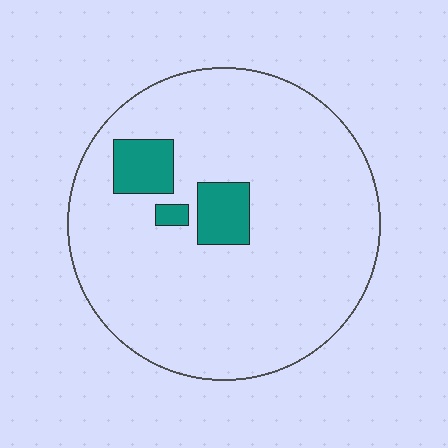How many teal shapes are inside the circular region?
3.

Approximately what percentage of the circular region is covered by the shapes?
Approximately 10%.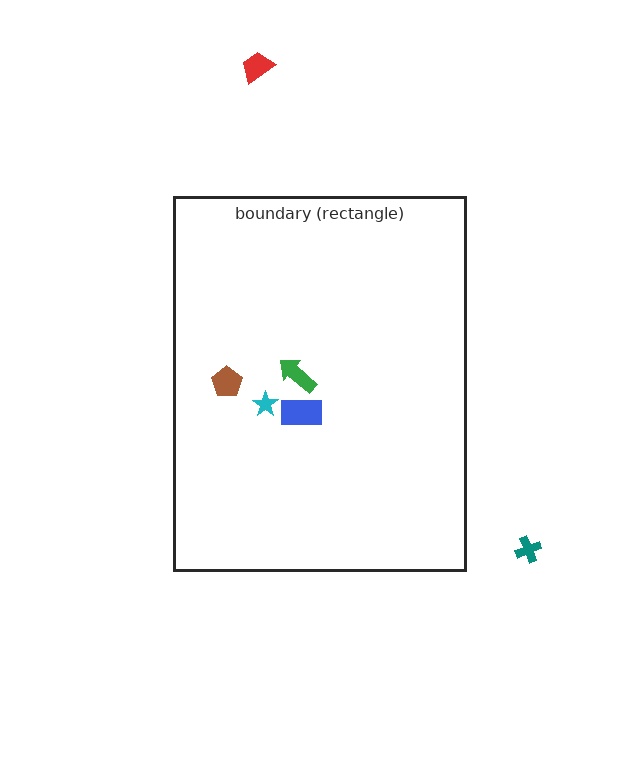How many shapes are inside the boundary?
4 inside, 2 outside.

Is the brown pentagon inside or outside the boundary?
Inside.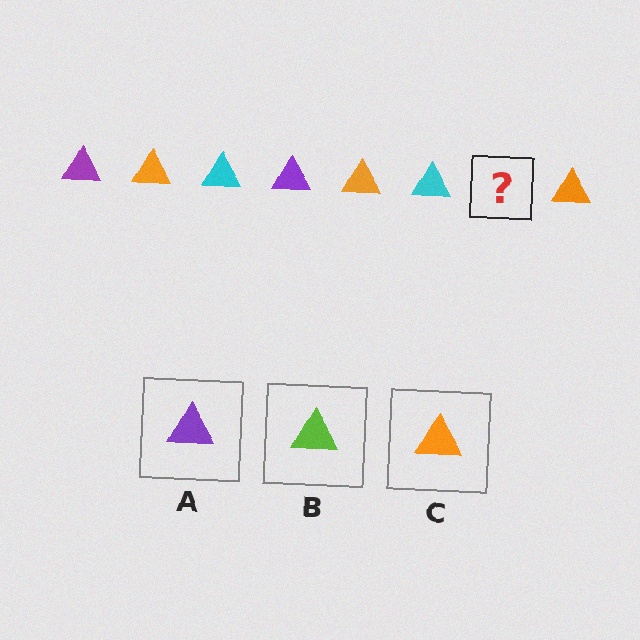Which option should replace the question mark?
Option A.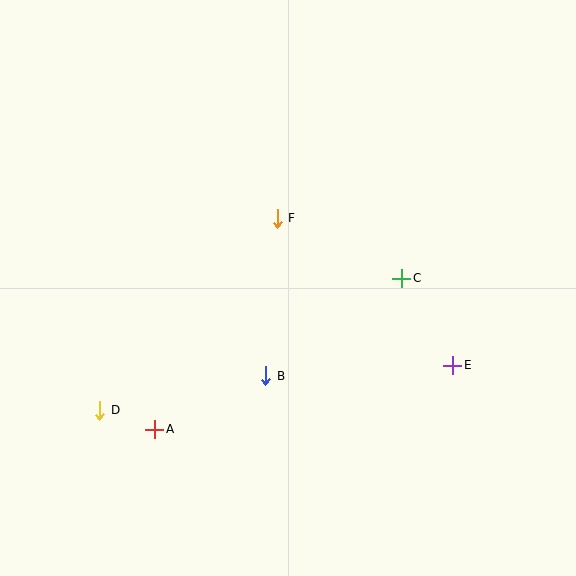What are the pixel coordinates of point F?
Point F is at (277, 218).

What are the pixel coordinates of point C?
Point C is at (402, 278).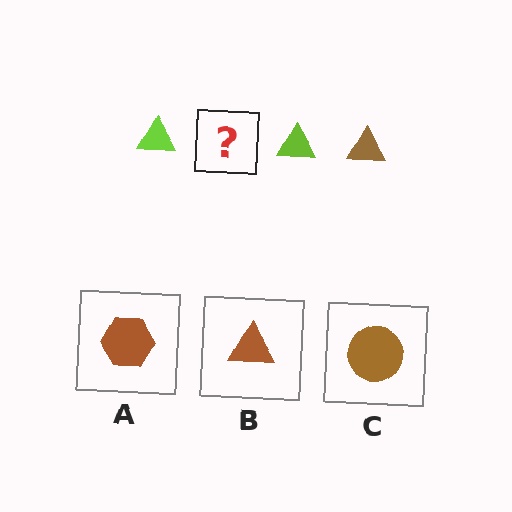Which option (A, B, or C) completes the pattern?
B.